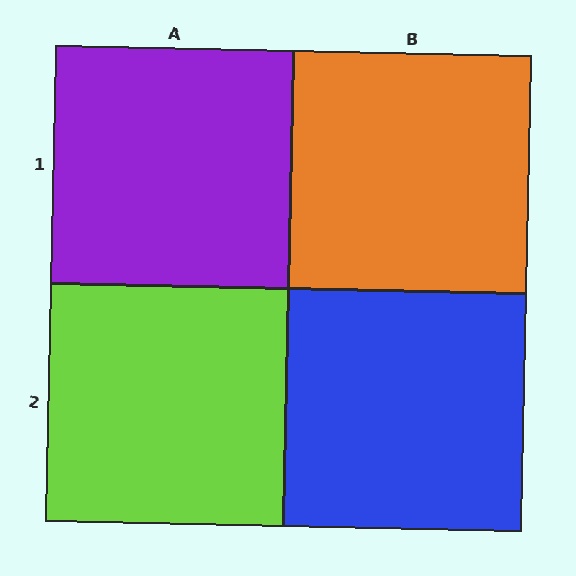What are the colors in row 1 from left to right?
Purple, orange.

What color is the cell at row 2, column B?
Blue.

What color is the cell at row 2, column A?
Lime.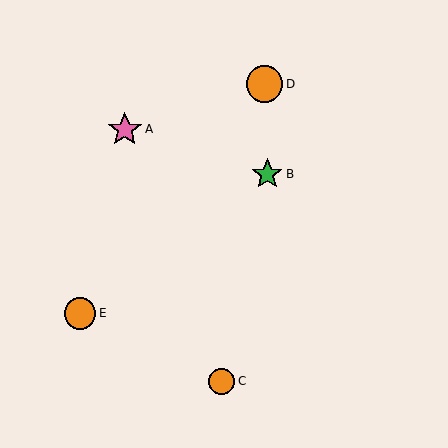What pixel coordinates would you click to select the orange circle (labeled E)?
Click at (80, 313) to select the orange circle E.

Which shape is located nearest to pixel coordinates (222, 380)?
The orange circle (labeled C) at (222, 381) is nearest to that location.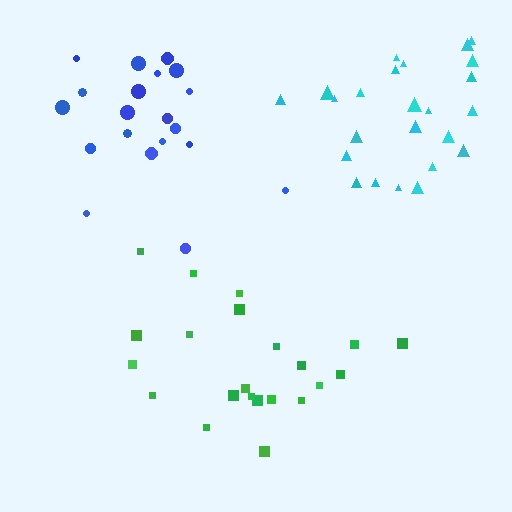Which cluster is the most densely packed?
Blue.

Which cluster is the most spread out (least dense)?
Cyan.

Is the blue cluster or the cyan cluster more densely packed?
Blue.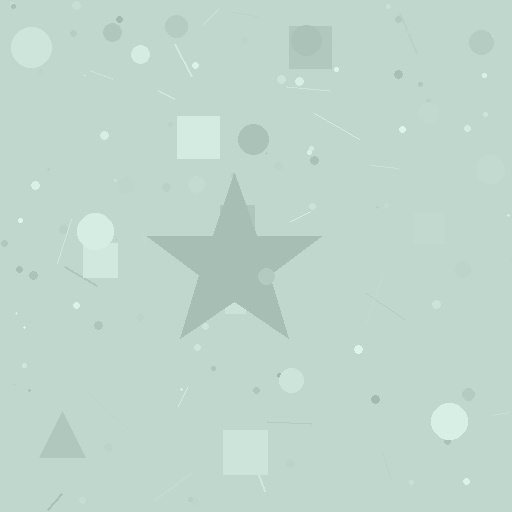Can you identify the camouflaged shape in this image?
The camouflaged shape is a star.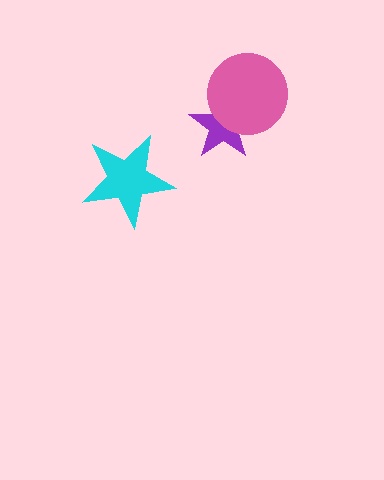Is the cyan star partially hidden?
No, no other shape covers it.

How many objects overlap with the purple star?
1 object overlaps with the purple star.